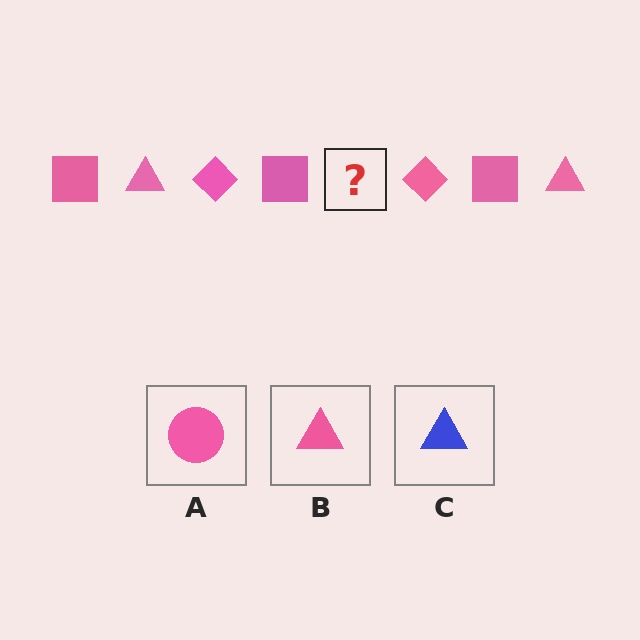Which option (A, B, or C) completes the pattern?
B.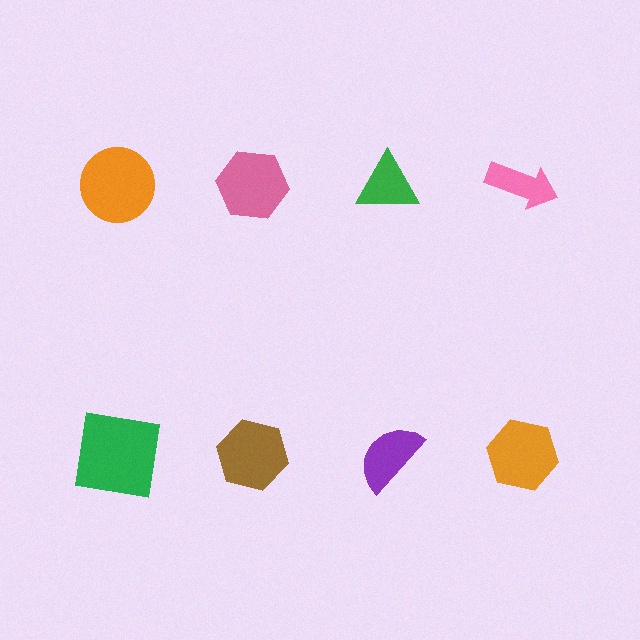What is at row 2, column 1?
A green square.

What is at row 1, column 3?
A green triangle.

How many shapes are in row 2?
4 shapes.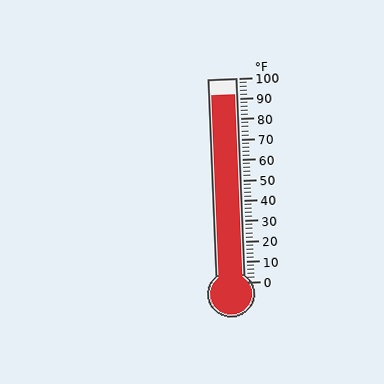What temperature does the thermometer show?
The thermometer shows approximately 92°F.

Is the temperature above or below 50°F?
The temperature is above 50°F.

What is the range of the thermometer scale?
The thermometer scale ranges from 0°F to 100°F.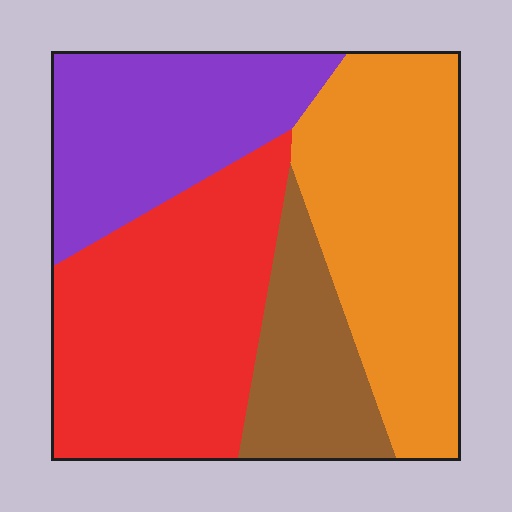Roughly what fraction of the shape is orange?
Orange covers 31% of the shape.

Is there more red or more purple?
Red.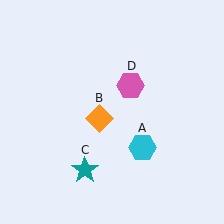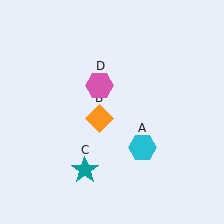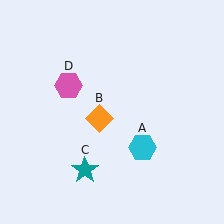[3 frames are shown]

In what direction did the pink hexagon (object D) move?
The pink hexagon (object D) moved left.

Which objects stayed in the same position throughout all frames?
Cyan hexagon (object A) and orange diamond (object B) and teal star (object C) remained stationary.